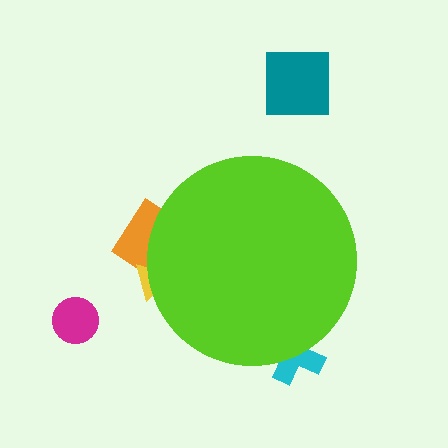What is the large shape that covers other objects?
A lime circle.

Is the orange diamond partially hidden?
Yes, the orange diamond is partially hidden behind the lime circle.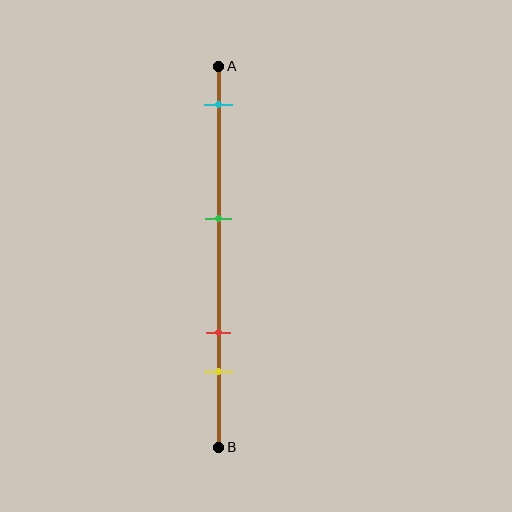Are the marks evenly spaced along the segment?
No, the marks are not evenly spaced.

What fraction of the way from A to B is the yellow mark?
The yellow mark is approximately 80% (0.8) of the way from A to B.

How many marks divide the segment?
There are 4 marks dividing the segment.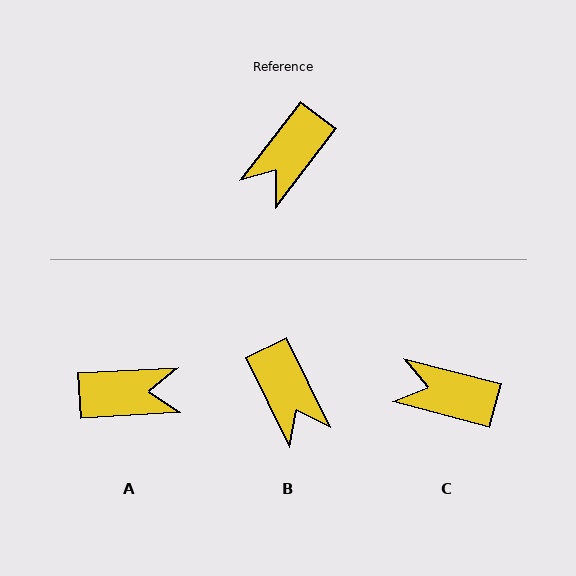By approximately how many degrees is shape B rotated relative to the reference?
Approximately 64 degrees counter-clockwise.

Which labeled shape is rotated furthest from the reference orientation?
A, about 131 degrees away.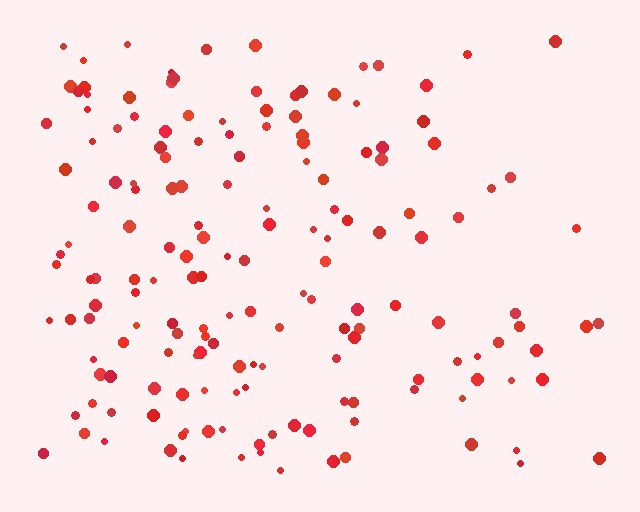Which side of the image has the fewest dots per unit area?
The right.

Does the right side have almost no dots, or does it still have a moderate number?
Still a moderate number, just noticeably fewer than the left.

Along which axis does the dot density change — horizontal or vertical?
Horizontal.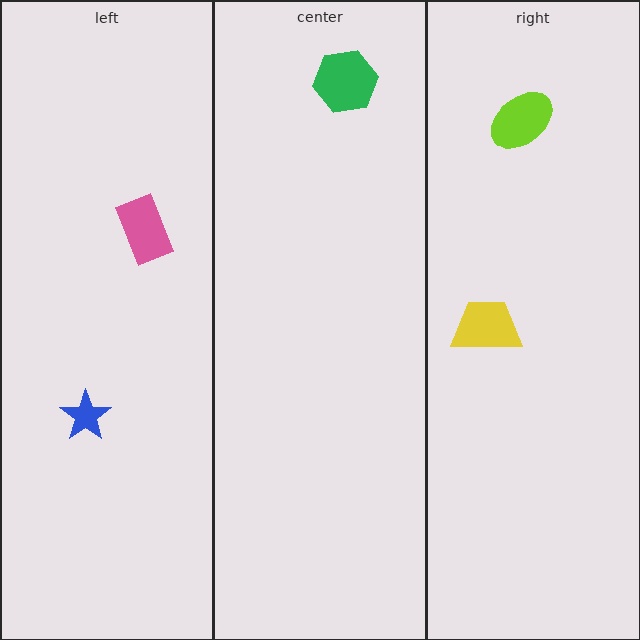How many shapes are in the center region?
1.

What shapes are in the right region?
The yellow trapezoid, the lime ellipse.